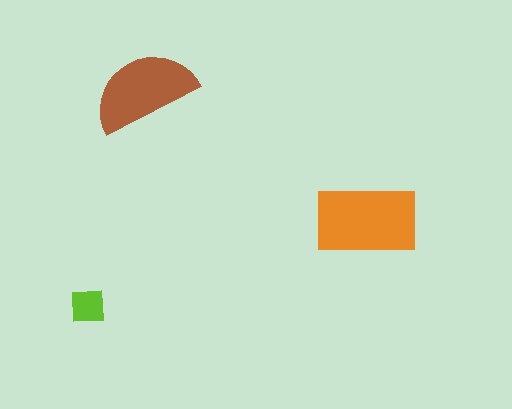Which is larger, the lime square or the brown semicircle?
The brown semicircle.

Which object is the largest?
The orange rectangle.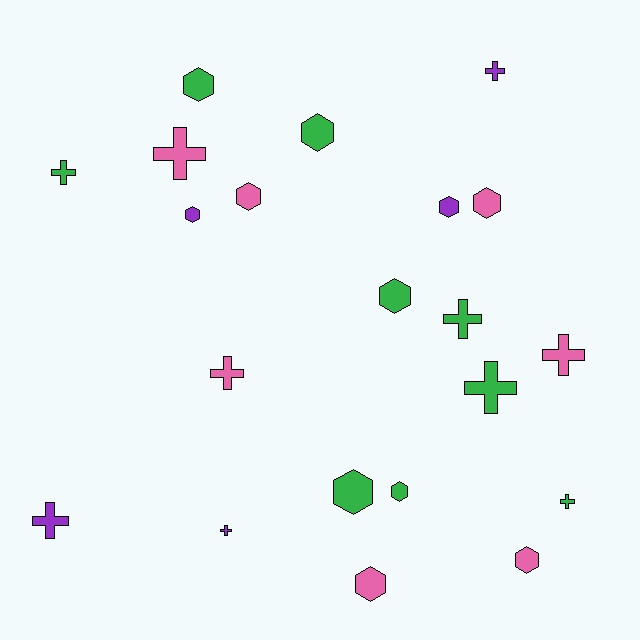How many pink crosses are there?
There are 3 pink crosses.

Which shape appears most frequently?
Hexagon, with 11 objects.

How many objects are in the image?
There are 21 objects.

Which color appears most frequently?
Green, with 9 objects.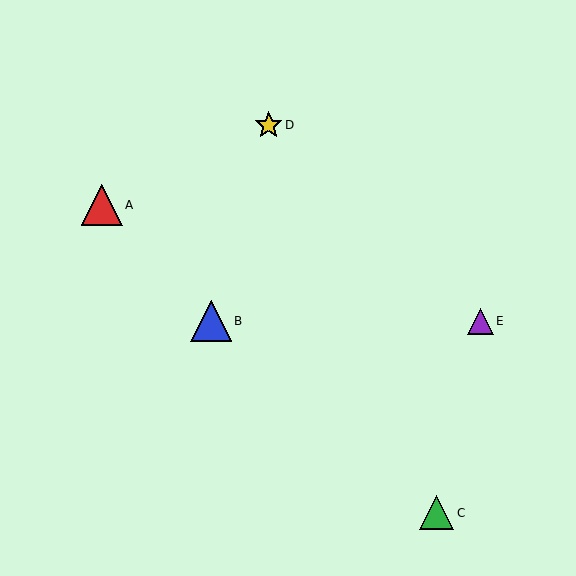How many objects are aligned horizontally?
2 objects (B, E) are aligned horizontally.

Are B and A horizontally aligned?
No, B is at y≈321 and A is at y≈205.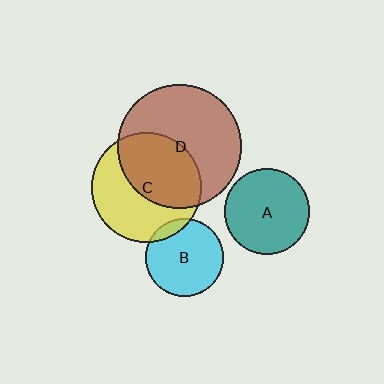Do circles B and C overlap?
Yes.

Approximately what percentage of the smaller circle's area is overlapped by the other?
Approximately 10%.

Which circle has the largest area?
Circle D (brown).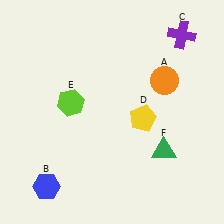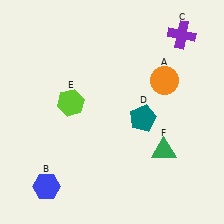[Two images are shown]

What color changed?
The pentagon (D) changed from yellow in Image 1 to teal in Image 2.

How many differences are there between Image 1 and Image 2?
There is 1 difference between the two images.